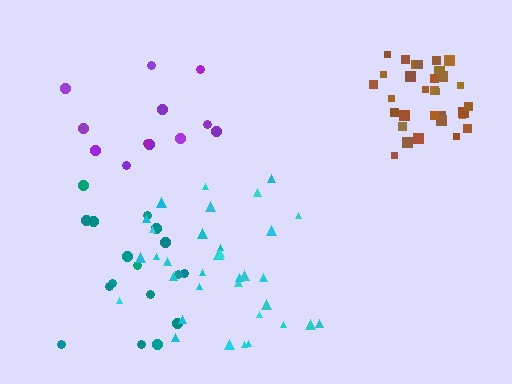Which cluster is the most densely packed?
Brown.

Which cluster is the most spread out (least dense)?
Purple.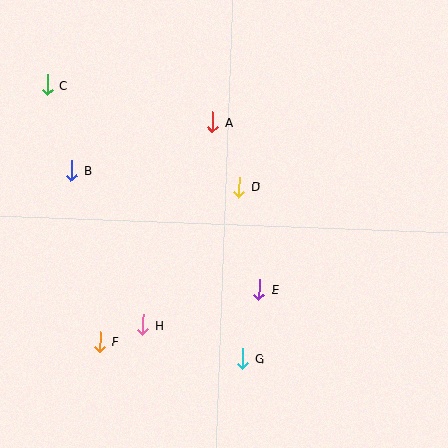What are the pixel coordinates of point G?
Point G is at (243, 359).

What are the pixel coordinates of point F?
Point F is at (100, 342).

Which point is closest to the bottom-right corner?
Point G is closest to the bottom-right corner.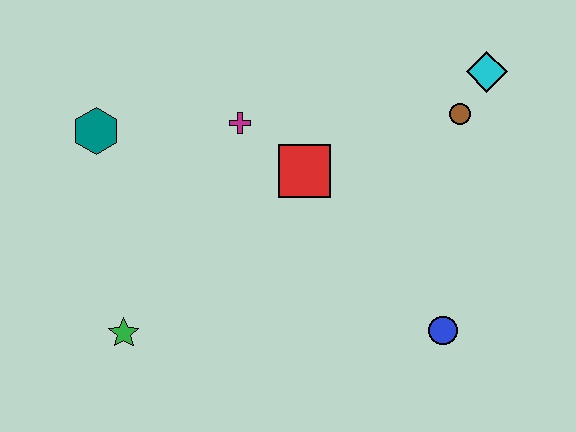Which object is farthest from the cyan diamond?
The green star is farthest from the cyan diamond.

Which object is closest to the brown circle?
The cyan diamond is closest to the brown circle.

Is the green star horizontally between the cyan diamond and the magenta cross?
No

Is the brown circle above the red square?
Yes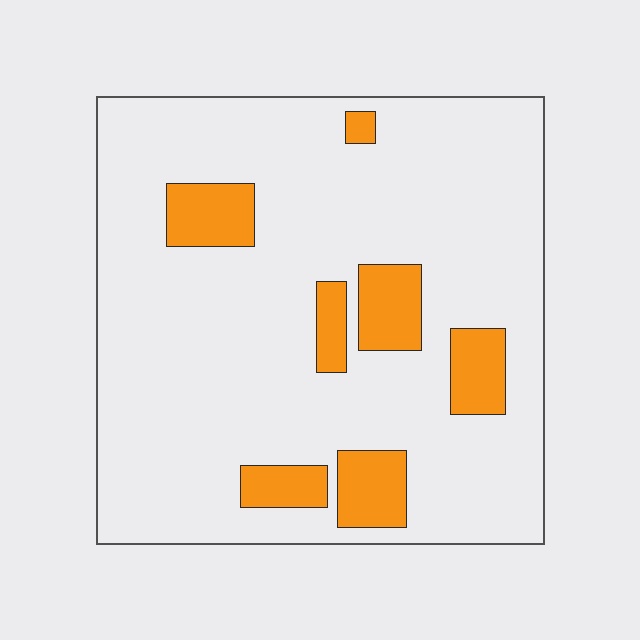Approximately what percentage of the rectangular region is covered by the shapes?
Approximately 15%.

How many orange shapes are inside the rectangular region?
7.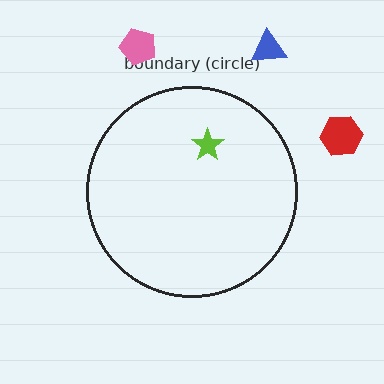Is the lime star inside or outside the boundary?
Inside.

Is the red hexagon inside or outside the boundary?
Outside.